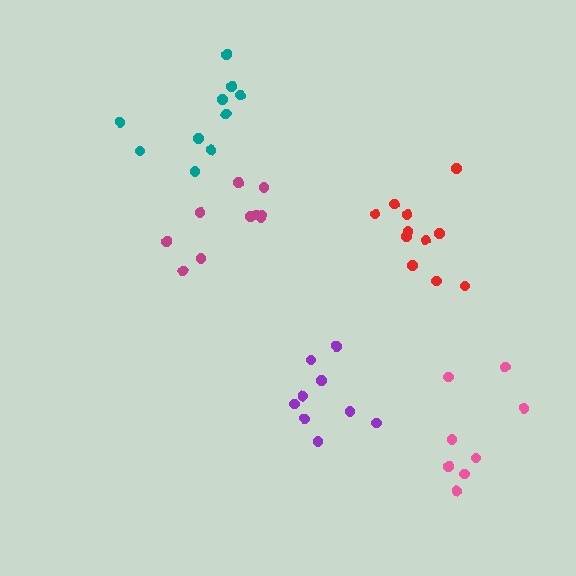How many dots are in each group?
Group 1: 10 dots, Group 2: 11 dots, Group 3: 8 dots, Group 4: 9 dots, Group 5: 10 dots (48 total).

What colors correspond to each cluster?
The clusters are colored: magenta, red, pink, purple, teal.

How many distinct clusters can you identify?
There are 5 distinct clusters.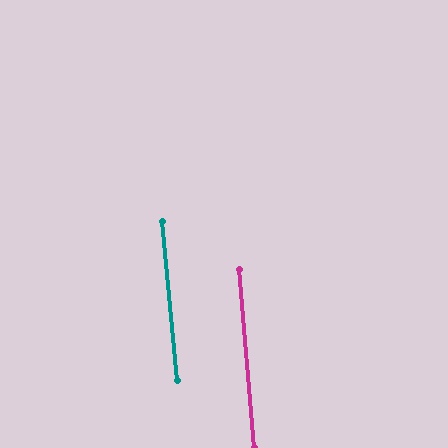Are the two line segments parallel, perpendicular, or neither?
Parallel — their directions differ by only 0.4°.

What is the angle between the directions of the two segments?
Approximately 0 degrees.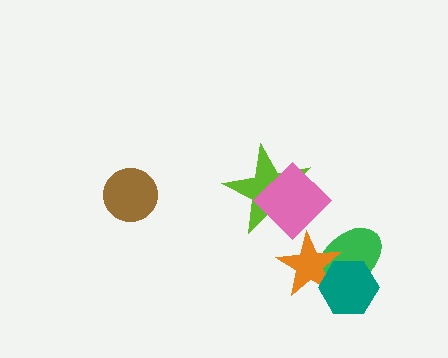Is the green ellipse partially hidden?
Yes, it is partially covered by another shape.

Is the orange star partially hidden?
Yes, it is partially covered by another shape.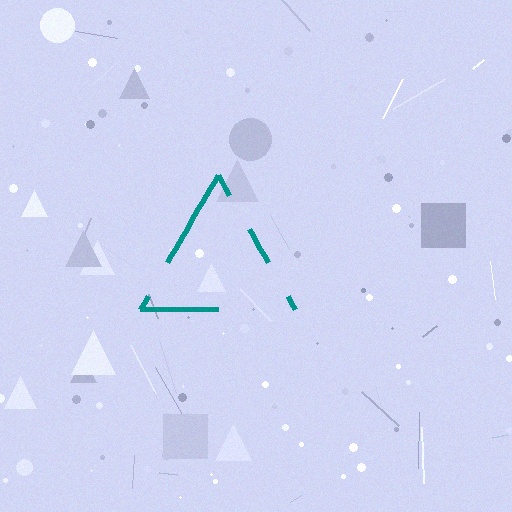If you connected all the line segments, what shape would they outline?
They would outline a triangle.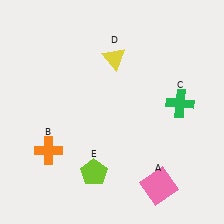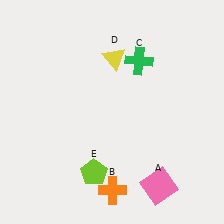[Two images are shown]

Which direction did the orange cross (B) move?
The orange cross (B) moved right.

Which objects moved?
The objects that moved are: the orange cross (B), the green cross (C).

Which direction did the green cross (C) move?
The green cross (C) moved up.